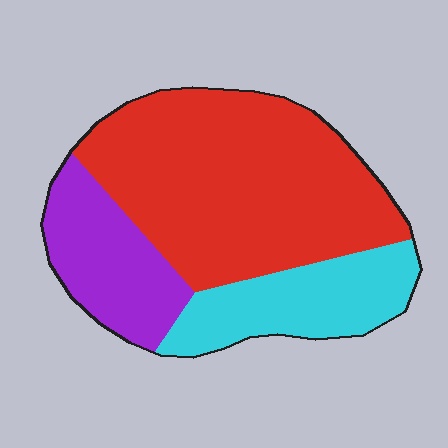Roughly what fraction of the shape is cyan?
Cyan takes up less than a quarter of the shape.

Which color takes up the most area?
Red, at roughly 60%.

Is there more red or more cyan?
Red.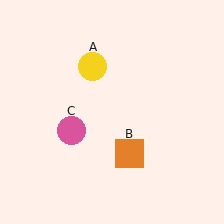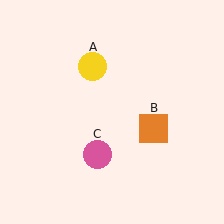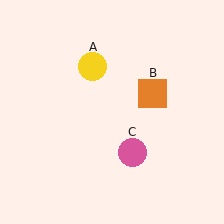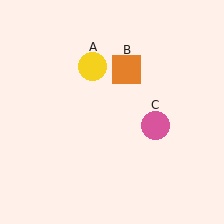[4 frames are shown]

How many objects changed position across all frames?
2 objects changed position: orange square (object B), pink circle (object C).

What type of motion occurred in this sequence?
The orange square (object B), pink circle (object C) rotated counterclockwise around the center of the scene.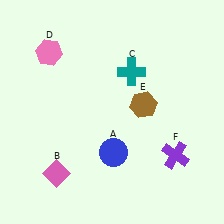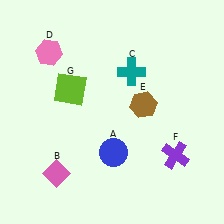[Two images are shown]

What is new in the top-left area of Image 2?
A lime square (G) was added in the top-left area of Image 2.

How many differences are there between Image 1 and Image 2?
There is 1 difference between the two images.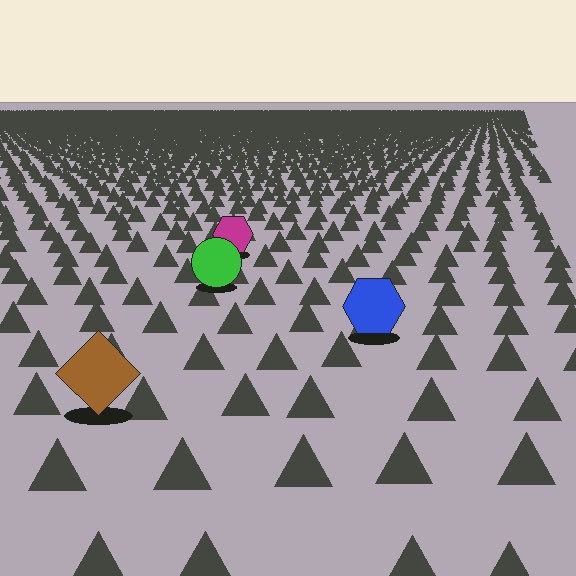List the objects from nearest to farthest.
From nearest to farthest: the brown diamond, the blue hexagon, the green circle, the magenta hexagon.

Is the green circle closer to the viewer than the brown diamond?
No. The brown diamond is closer — you can tell from the texture gradient: the ground texture is coarser near it.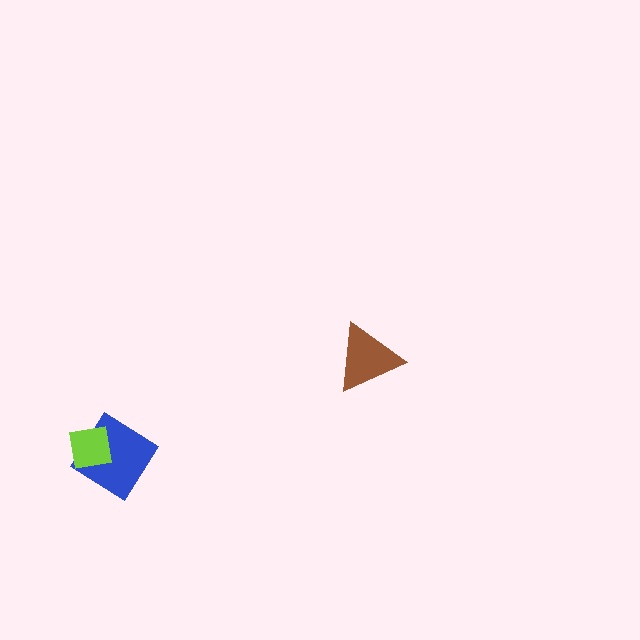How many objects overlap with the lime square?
1 object overlaps with the lime square.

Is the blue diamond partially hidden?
Yes, it is partially covered by another shape.